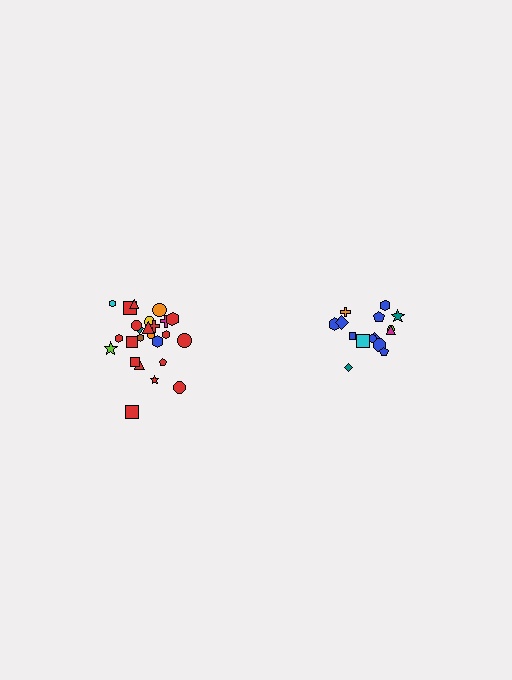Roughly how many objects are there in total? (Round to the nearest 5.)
Roughly 40 objects in total.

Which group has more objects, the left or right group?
The left group.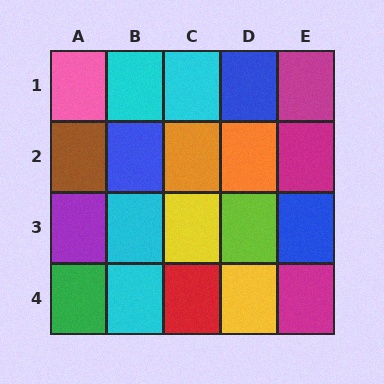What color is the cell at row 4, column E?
Magenta.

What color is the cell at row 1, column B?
Cyan.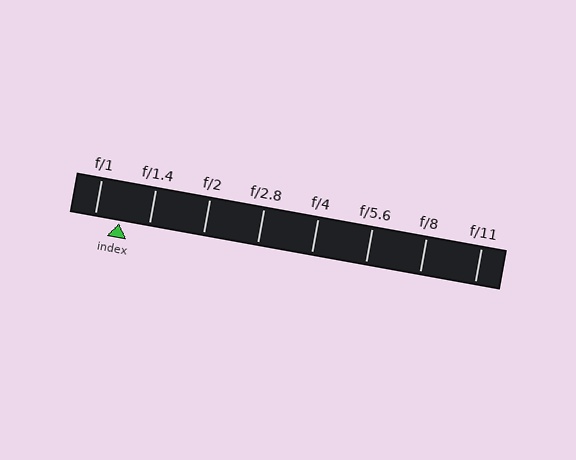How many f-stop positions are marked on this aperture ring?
There are 8 f-stop positions marked.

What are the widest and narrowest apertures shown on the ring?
The widest aperture shown is f/1 and the narrowest is f/11.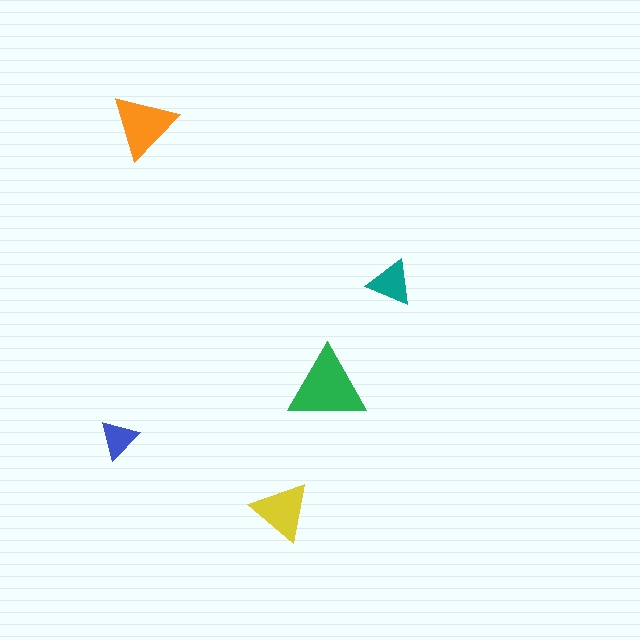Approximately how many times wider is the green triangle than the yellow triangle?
About 1.5 times wider.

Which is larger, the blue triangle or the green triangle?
The green one.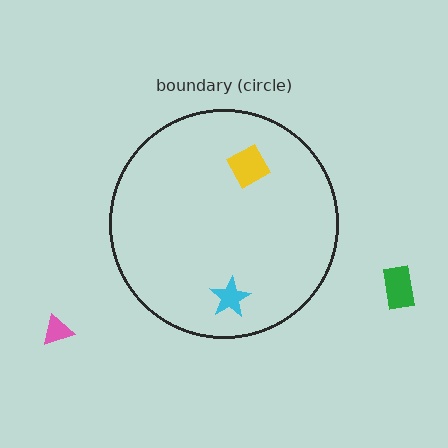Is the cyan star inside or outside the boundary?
Inside.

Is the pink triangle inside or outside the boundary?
Outside.